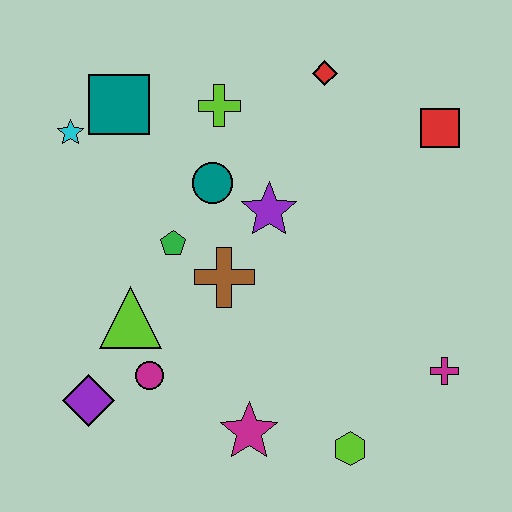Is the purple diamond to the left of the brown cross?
Yes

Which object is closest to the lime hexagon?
The magenta star is closest to the lime hexagon.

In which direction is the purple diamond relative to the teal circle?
The purple diamond is below the teal circle.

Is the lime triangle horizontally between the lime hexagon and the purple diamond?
Yes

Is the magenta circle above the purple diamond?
Yes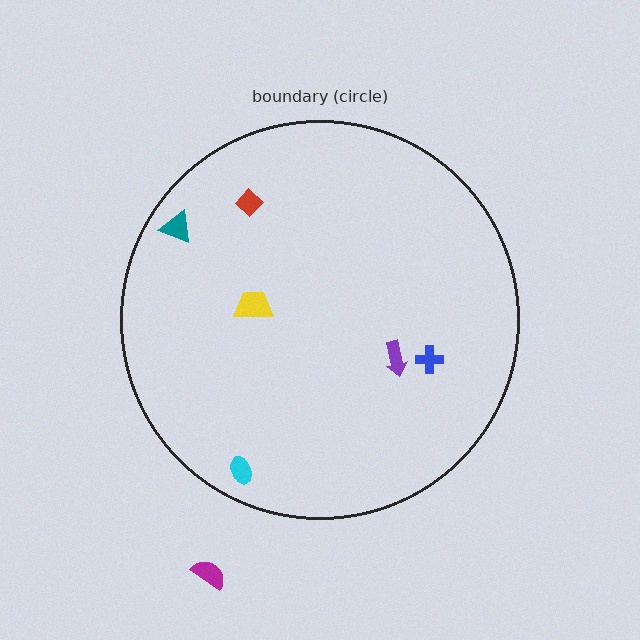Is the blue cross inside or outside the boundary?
Inside.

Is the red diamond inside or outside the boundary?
Inside.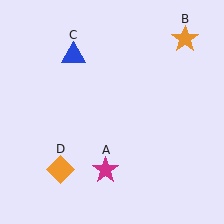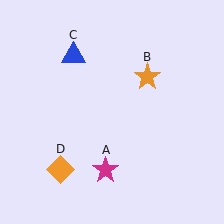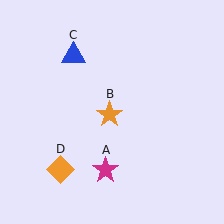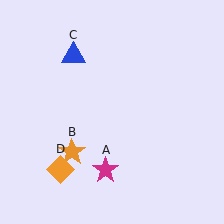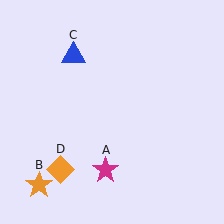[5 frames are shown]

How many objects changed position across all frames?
1 object changed position: orange star (object B).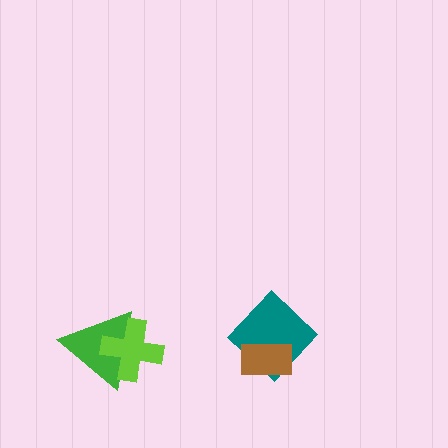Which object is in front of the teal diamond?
The brown rectangle is in front of the teal diamond.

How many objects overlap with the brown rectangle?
1 object overlaps with the brown rectangle.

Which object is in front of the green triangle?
The lime cross is in front of the green triangle.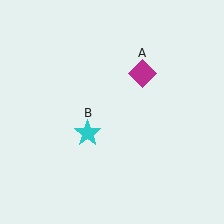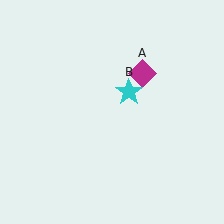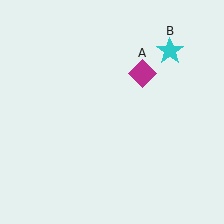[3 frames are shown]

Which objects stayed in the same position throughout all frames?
Magenta diamond (object A) remained stationary.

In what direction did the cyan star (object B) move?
The cyan star (object B) moved up and to the right.